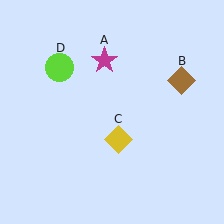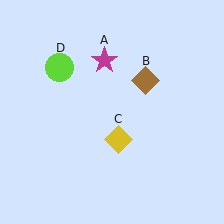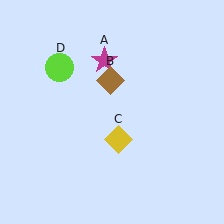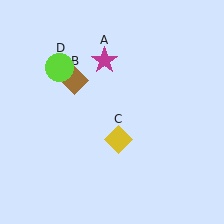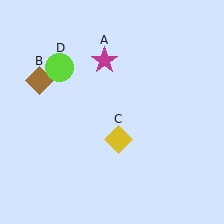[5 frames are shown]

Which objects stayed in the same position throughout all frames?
Magenta star (object A) and yellow diamond (object C) and lime circle (object D) remained stationary.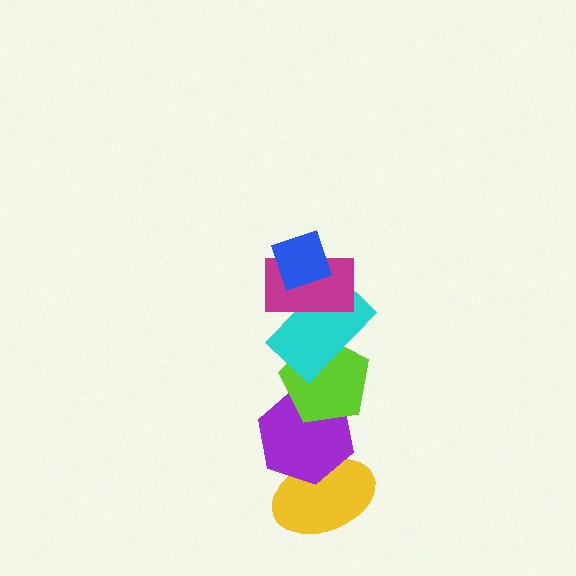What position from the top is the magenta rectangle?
The magenta rectangle is 2nd from the top.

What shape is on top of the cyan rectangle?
The magenta rectangle is on top of the cyan rectangle.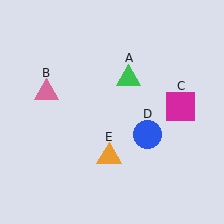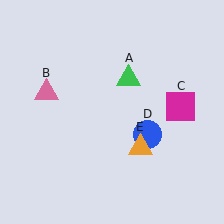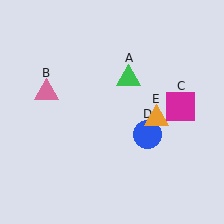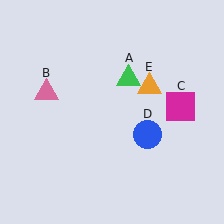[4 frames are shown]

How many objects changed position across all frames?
1 object changed position: orange triangle (object E).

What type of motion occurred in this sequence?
The orange triangle (object E) rotated counterclockwise around the center of the scene.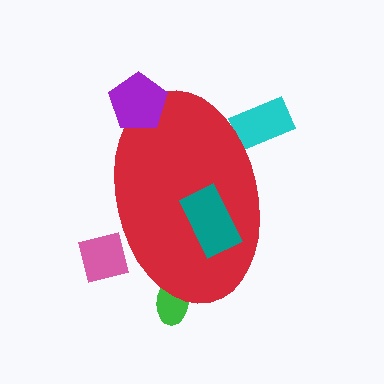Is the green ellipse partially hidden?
Yes, the green ellipse is partially hidden behind the red ellipse.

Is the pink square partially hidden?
Yes, the pink square is partially hidden behind the red ellipse.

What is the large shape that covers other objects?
A red ellipse.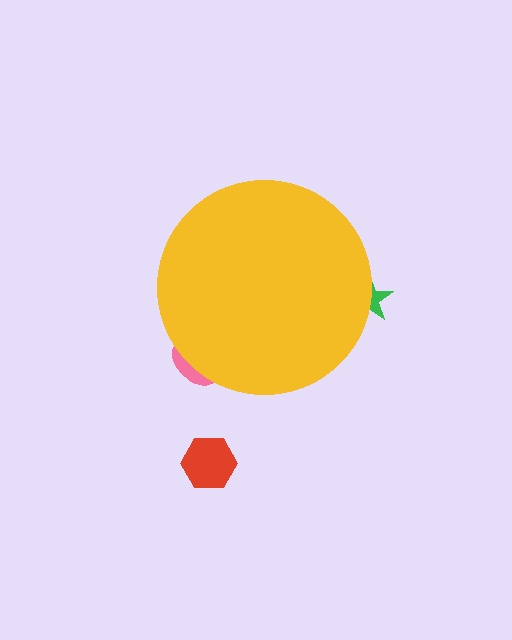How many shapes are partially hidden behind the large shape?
2 shapes are partially hidden.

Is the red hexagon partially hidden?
No, the red hexagon is fully visible.